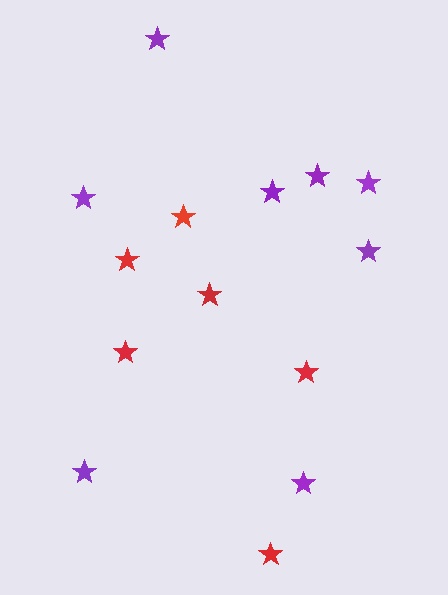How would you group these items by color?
There are 2 groups: one group of purple stars (8) and one group of red stars (6).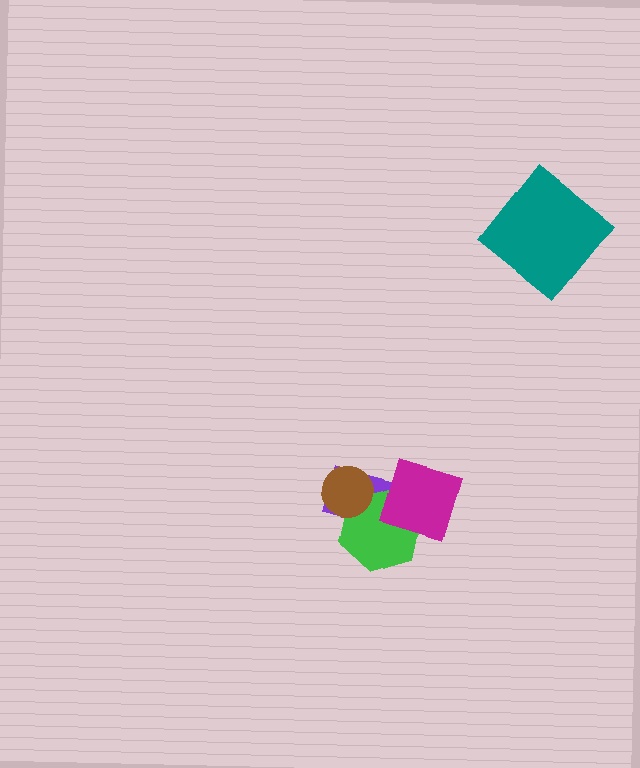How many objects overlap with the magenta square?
2 objects overlap with the magenta square.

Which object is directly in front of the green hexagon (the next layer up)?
The magenta square is directly in front of the green hexagon.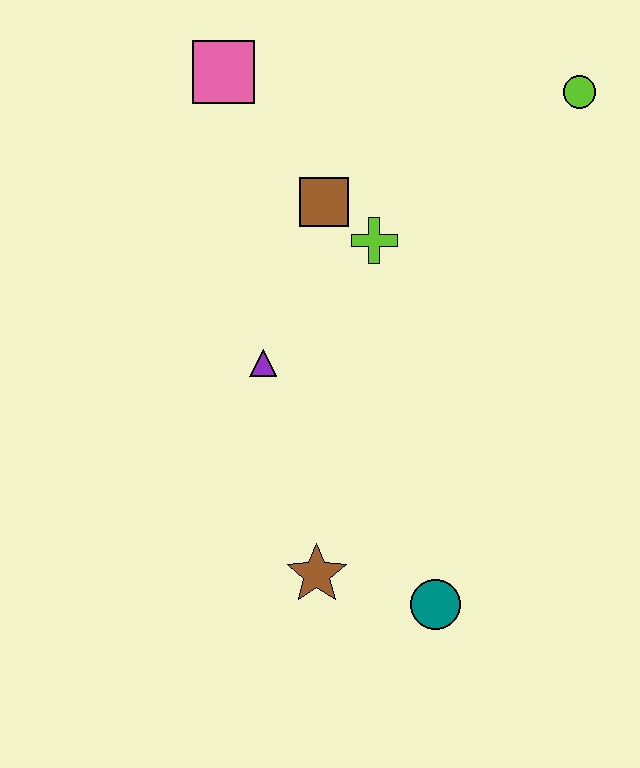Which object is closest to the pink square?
The brown square is closest to the pink square.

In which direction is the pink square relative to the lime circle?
The pink square is to the left of the lime circle.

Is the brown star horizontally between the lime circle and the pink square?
Yes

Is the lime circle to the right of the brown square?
Yes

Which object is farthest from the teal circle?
The pink square is farthest from the teal circle.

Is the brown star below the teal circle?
No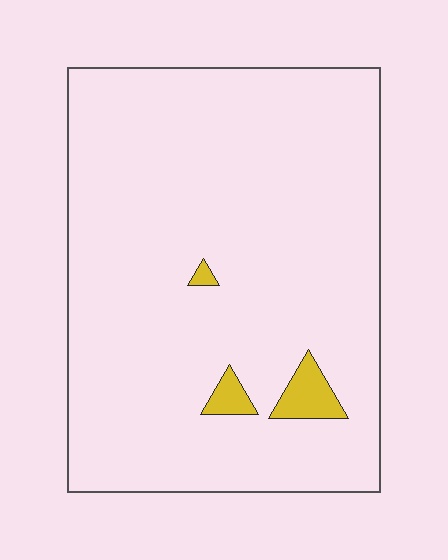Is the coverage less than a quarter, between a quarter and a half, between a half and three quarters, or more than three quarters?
Less than a quarter.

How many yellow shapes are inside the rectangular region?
3.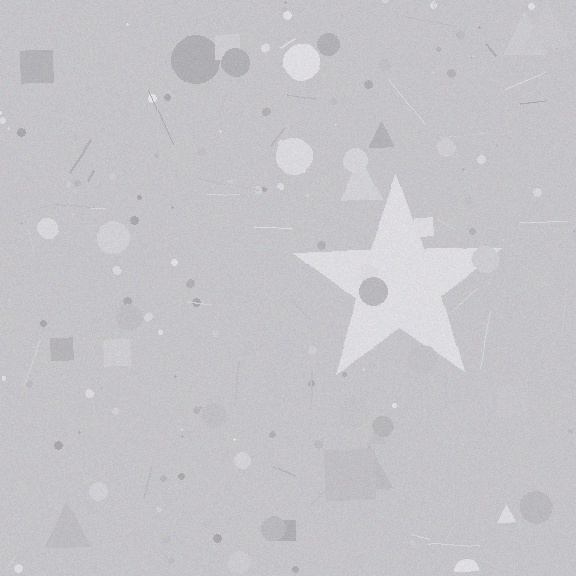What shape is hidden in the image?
A star is hidden in the image.